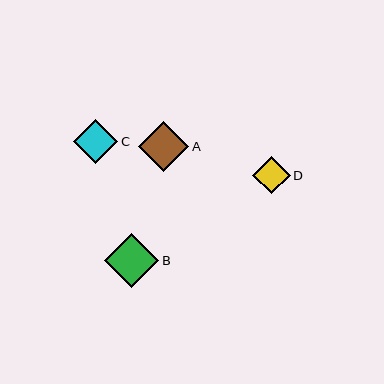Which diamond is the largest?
Diamond B is the largest with a size of approximately 54 pixels.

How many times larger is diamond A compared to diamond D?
Diamond A is approximately 1.3 times the size of diamond D.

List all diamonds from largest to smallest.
From largest to smallest: B, A, C, D.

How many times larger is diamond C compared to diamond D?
Diamond C is approximately 1.2 times the size of diamond D.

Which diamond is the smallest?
Diamond D is the smallest with a size of approximately 38 pixels.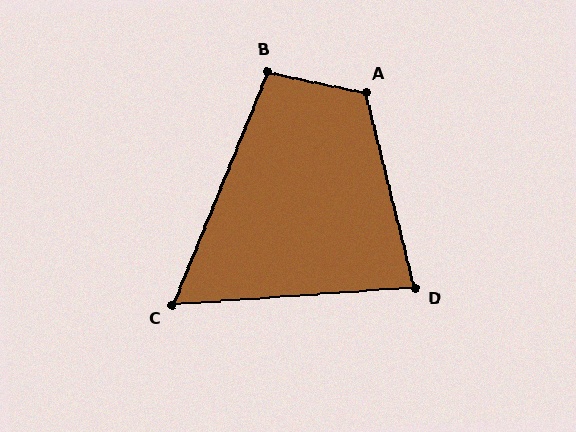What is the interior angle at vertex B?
Approximately 100 degrees (obtuse).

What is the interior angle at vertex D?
Approximately 80 degrees (acute).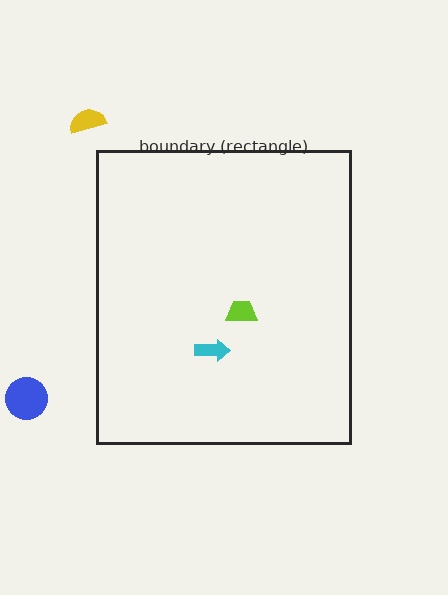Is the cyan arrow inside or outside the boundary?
Inside.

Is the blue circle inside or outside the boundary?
Outside.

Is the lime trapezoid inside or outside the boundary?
Inside.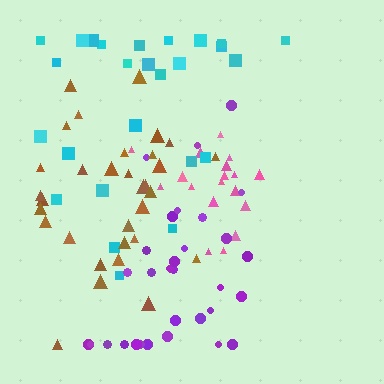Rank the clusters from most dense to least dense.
pink, purple, brown, cyan.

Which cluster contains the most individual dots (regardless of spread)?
Purple (33).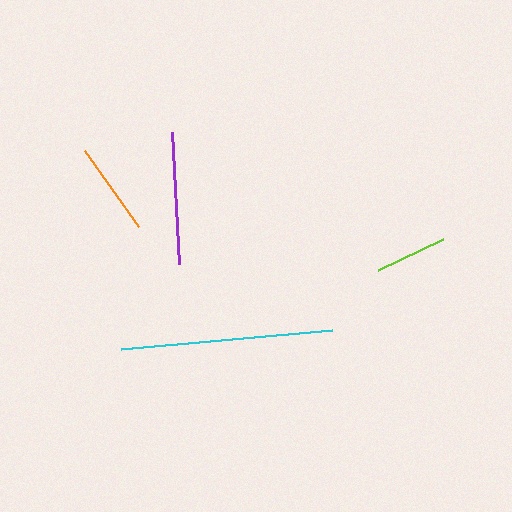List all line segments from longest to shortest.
From longest to shortest: cyan, purple, orange, lime.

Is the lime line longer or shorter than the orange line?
The orange line is longer than the lime line.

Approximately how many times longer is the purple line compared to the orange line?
The purple line is approximately 1.4 times the length of the orange line.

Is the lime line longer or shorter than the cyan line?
The cyan line is longer than the lime line.